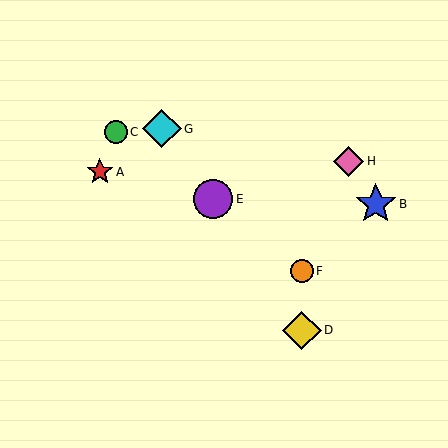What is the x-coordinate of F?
Object F is at x≈302.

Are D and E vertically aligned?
No, D is at x≈302 and E is at x≈213.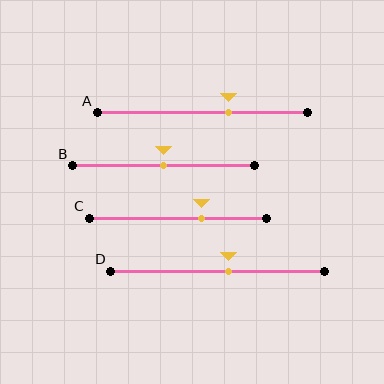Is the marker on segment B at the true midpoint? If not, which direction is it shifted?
Yes, the marker on segment B is at the true midpoint.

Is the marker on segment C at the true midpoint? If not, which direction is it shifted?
No, the marker on segment C is shifted to the right by about 14% of the segment length.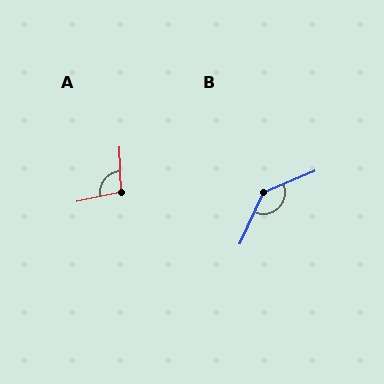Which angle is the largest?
B, at approximately 137 degrees.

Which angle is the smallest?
A, at approximately 100 degrees.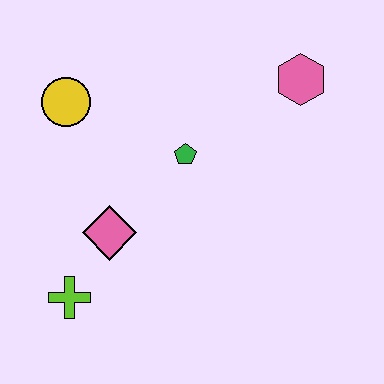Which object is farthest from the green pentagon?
The lime cross is farthest from the green pentagon.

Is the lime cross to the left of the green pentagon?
Yes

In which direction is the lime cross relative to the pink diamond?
The lime cross is below the pink diamond.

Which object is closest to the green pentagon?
The pink diamond is closest to the green pentagon.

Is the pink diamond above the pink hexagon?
No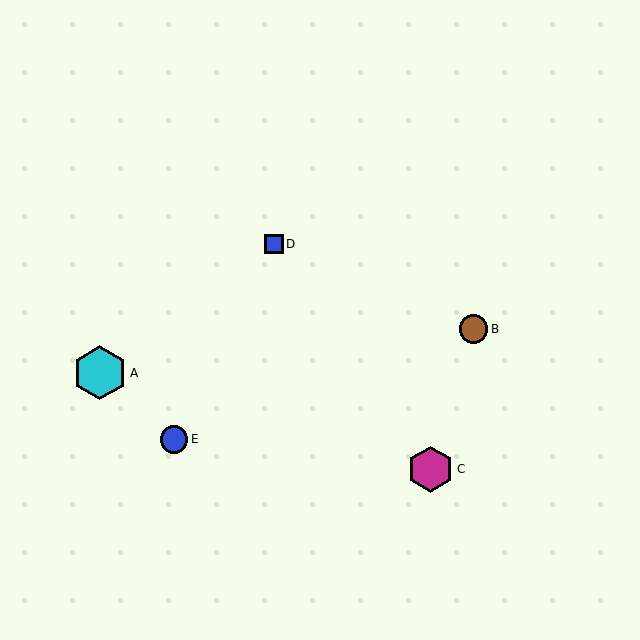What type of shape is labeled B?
Shape B is a brown circle.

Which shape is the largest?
The cyan hexagon (labeled A) is the largest.